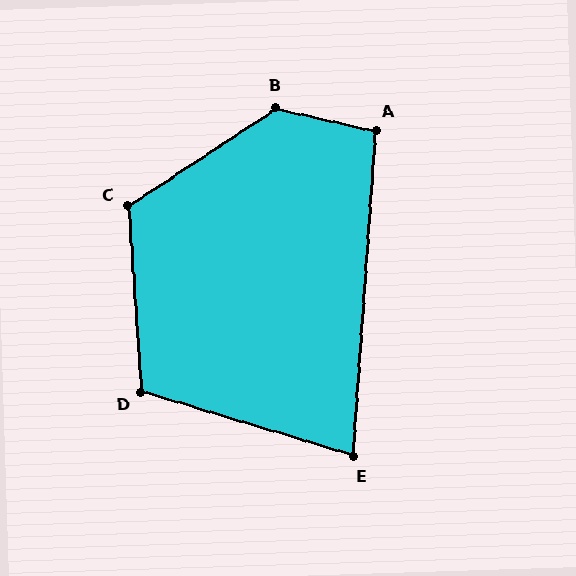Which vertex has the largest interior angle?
B, at approximately 134 degrees.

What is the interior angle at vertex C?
Approximately 119 degrees (obtuse).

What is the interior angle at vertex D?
Approximately 111 degrees (obtuse).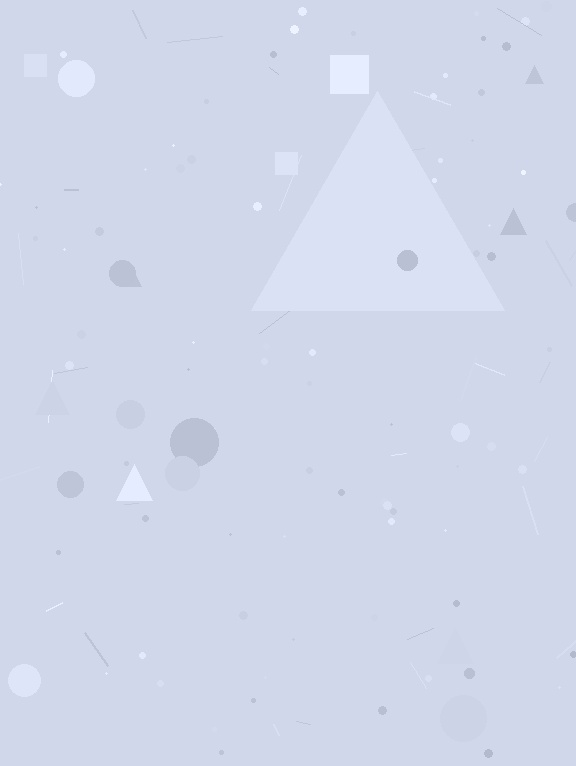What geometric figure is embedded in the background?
A triangle is embedded in the background.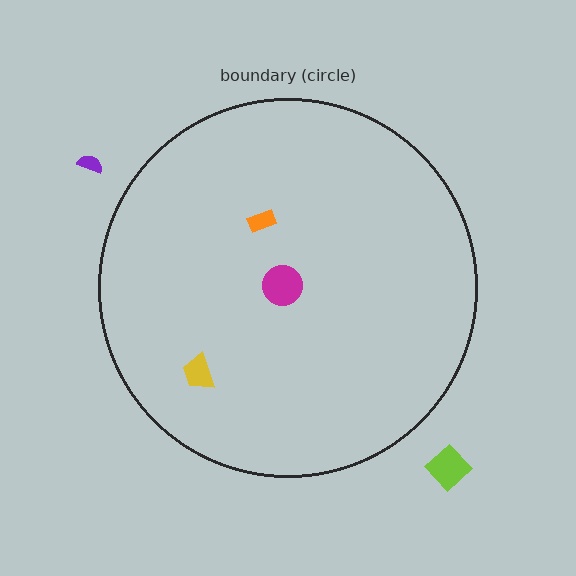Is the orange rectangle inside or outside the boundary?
Inside.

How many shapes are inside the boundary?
3 inside, 2 outside.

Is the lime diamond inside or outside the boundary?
Outside.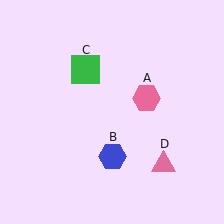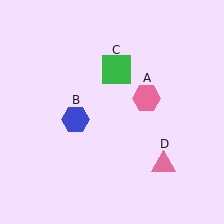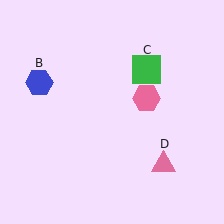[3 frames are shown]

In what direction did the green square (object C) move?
The green square (object C) moved right.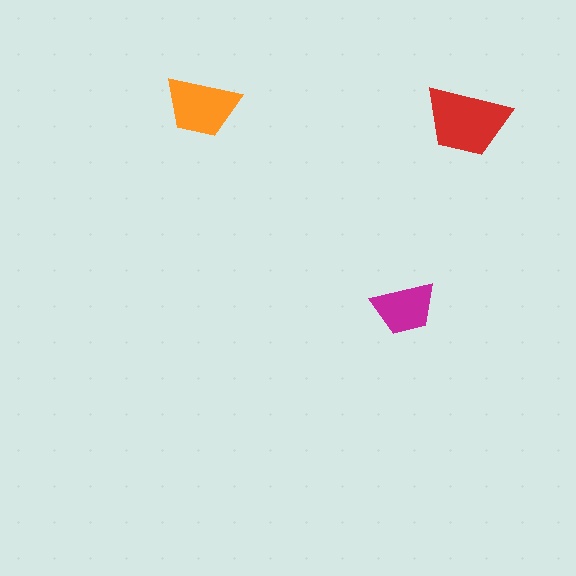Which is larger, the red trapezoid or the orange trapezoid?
The red one.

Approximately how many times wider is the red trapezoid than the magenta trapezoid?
About 1.5 times wider.